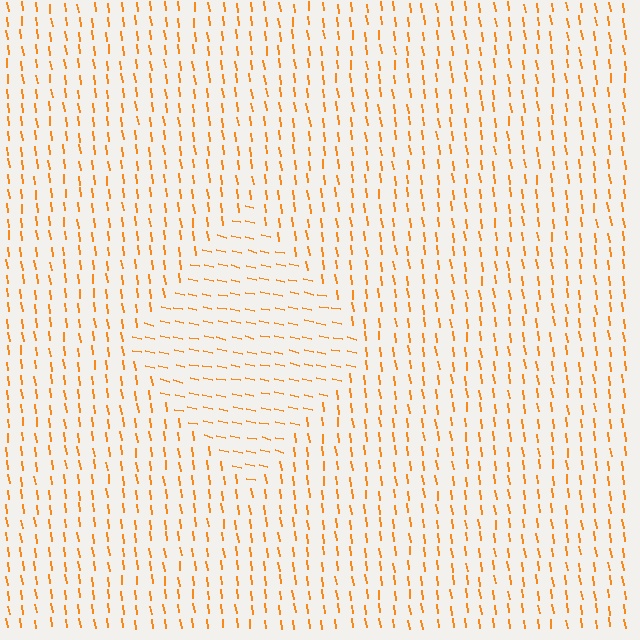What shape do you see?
I see a diamond.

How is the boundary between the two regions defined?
The boundary is defined purely by a change in line orientation (approximately 70 degrees difference). All lines are the same color and thickness.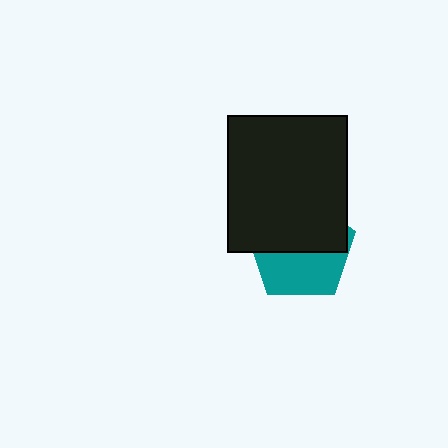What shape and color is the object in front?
The object in front is a black rectangle.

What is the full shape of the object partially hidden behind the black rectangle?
The partially hidden object is a teal pentagon.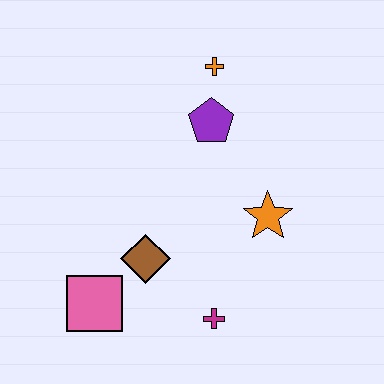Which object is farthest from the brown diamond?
The orange cross is farthest from the brown diamond.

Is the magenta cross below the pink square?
Yes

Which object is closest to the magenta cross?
The brown diamond is closest to the magenta cross.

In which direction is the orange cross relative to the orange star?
The orange cross is above the orange star.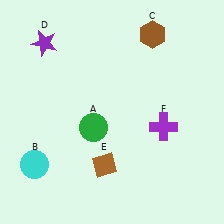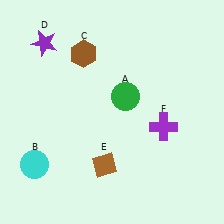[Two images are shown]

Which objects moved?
The objects that moved are: the green circle (A), the brown hexagon (C).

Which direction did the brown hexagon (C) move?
The brown hexagon (C) moved left.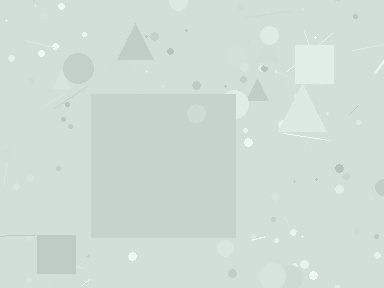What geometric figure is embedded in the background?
A square is embedded in the background.